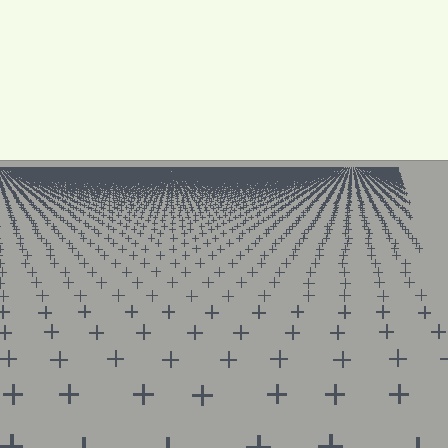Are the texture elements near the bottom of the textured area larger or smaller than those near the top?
Larger. Near the bottom, elements are closer to the viewer and appear at a bigger on-screen size.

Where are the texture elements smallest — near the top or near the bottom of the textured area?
Near the top.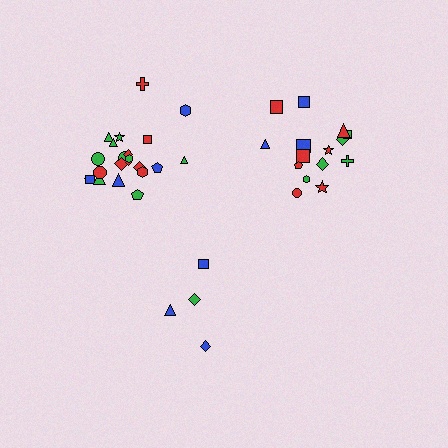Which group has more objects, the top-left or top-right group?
The top-left group.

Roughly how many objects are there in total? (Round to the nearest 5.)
Roughly 40 objects in total.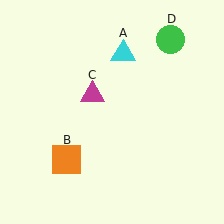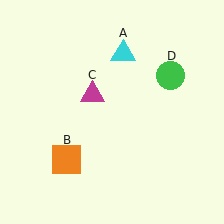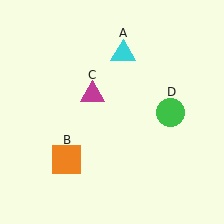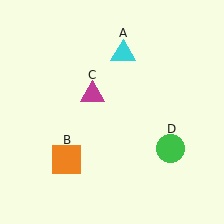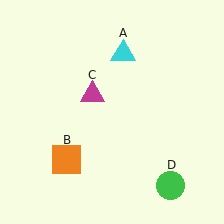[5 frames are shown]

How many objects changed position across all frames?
1 object changed position: green circle (object D).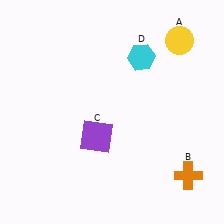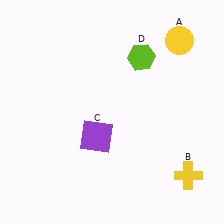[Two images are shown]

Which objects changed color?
B changed from orange to yellow. D changed from cyan to lime.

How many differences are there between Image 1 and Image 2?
There are 2 differences between the two images.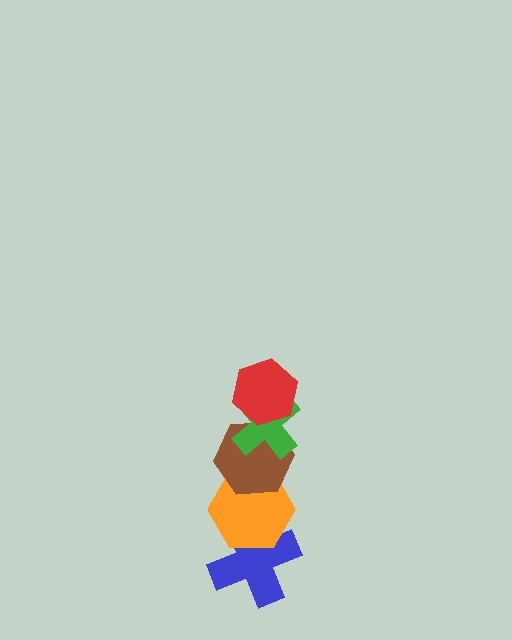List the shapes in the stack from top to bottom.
From top to bottom: the red hexagon, the green cross, the brown hexagon, the orange hexagon, the blue cross.